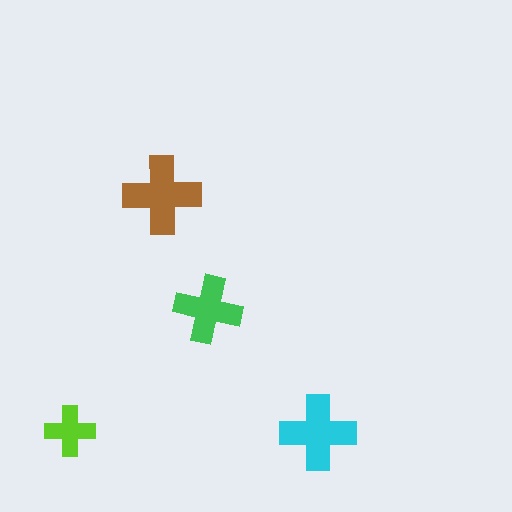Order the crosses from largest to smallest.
the brown one, the cyan one, the green one, the lime one.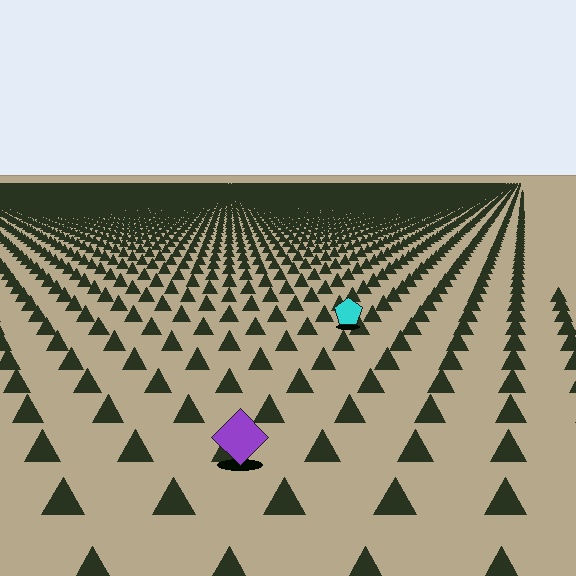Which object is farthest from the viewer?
The cyan pentagon is farthest from the viewer. It appears smaller and the ground texture around it is denser.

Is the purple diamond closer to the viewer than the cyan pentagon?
Yes. The purple diamond is closer — you can tell from the texture gradient: the ground texture is coarser near it.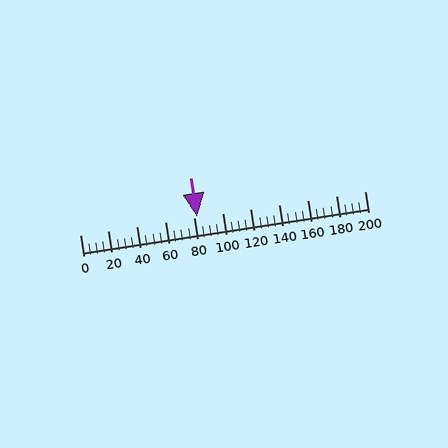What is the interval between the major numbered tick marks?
The major tick marks are spaced 20 units apart.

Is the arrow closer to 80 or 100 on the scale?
The arrow is closer to 80.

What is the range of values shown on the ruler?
The ruler shows values from 0 to 200.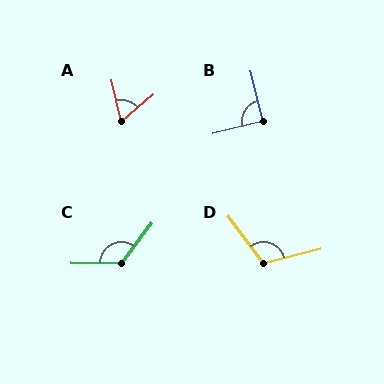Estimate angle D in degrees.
Approximately 113 degrees.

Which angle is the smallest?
A, at approximately 62 degrees.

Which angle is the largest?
C, at approximately 126 degrees.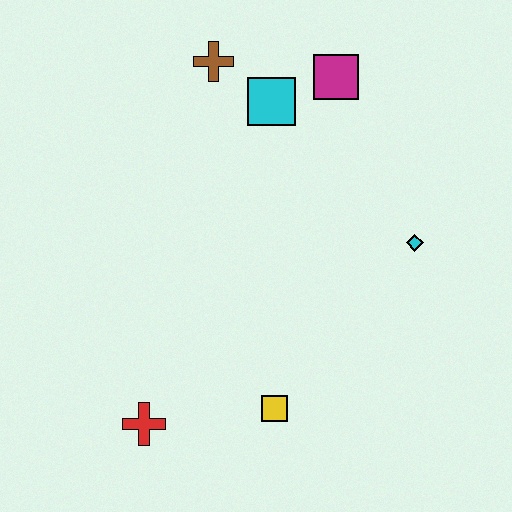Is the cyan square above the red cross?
Yes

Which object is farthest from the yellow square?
The brown cross is farthest from the yellow square.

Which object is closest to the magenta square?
The cyan square is closest to the magenta square.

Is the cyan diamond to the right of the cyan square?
Yes